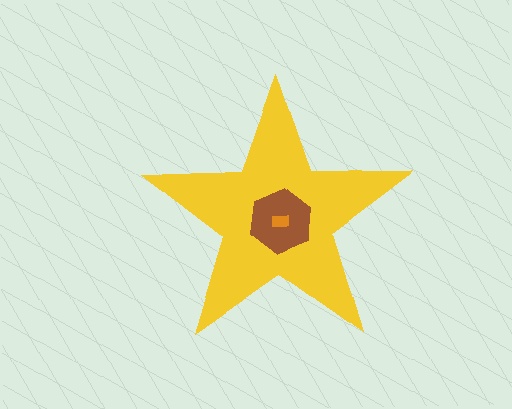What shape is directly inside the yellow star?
The brown hexagon.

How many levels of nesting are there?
3.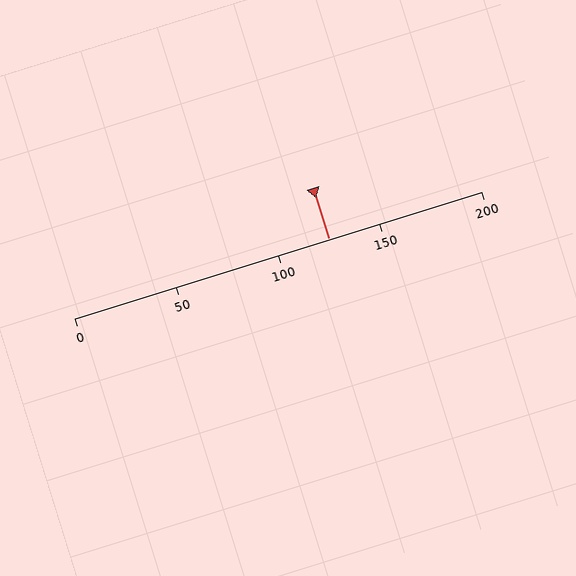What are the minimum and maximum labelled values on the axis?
The axis runs from 0 to 200.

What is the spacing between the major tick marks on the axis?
The major ticks are spaced 50 apart.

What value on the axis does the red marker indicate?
The marker indicates approximately 125.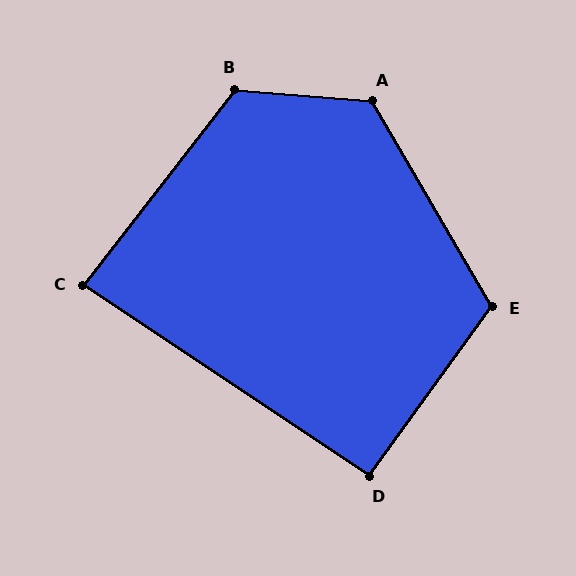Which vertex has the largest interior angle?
A, at approximately 125 degrees.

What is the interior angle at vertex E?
Approximately 114 degrees (obtuse).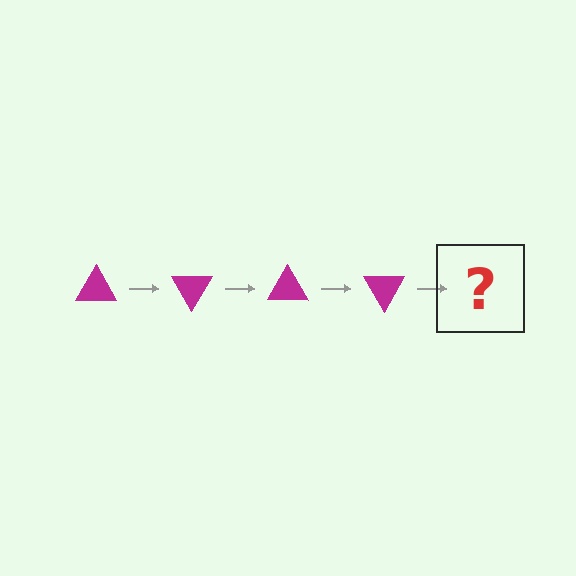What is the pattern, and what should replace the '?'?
The pattern is that the triangle rotates 60 degrees each step. The '?' should be a magenta triangle rotated 240 degrees.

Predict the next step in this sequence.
The next step is a magenta triangle rotated 240 degrees.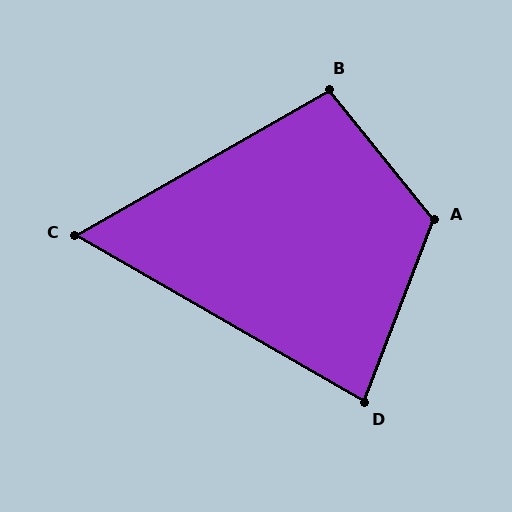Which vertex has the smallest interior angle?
C, at approximately 60 degrees.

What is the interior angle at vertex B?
Approximately 99 degrees (obtuse).